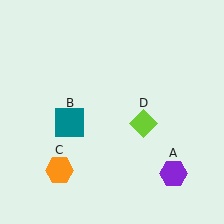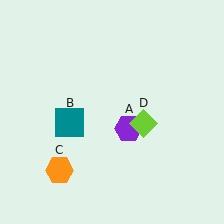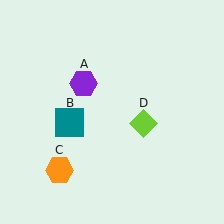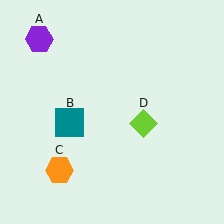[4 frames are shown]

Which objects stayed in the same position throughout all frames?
Teal square (object B) and orange hexagon (object C) and lime diamond (object D) remained stationary.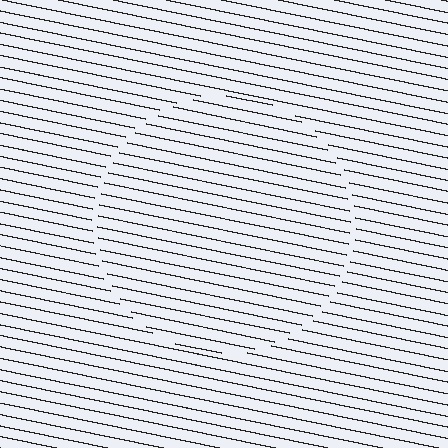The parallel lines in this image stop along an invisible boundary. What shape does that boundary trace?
An illusory circle. The interior of the shape contains the same grating, shifted by half a period — the contour is defined by the phase discontinuity where line-ends from the inner and outer gratings abut.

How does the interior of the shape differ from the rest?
The interior of the shape contains the same grating, shifted by half a period — the contour is defined by the phase discontinuity where line-ends from the inner and outer gratings abut.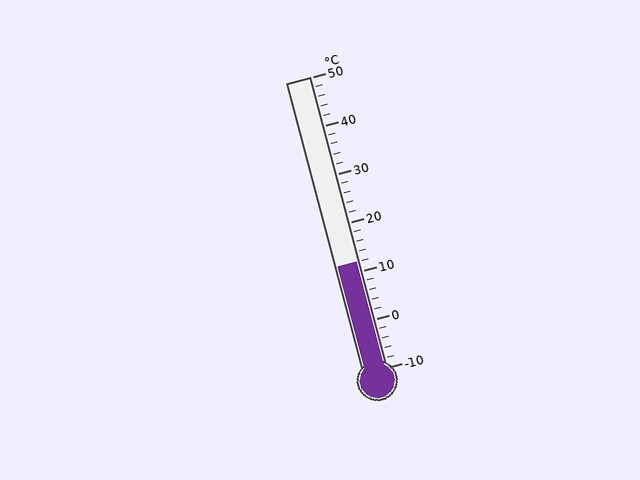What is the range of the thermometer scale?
The thermometer scale ranges from -10°C to 50°C.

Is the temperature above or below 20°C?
The temperature is below 20°C.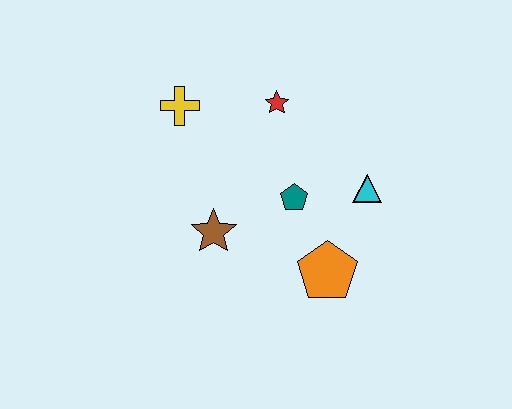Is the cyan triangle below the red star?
Yes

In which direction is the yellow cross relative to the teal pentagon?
The yellow cross is to the left of the teal pentagon.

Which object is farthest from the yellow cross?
The orange pentagon is farthest from the yellow cross.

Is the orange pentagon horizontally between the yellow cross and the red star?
No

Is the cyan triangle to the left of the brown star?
No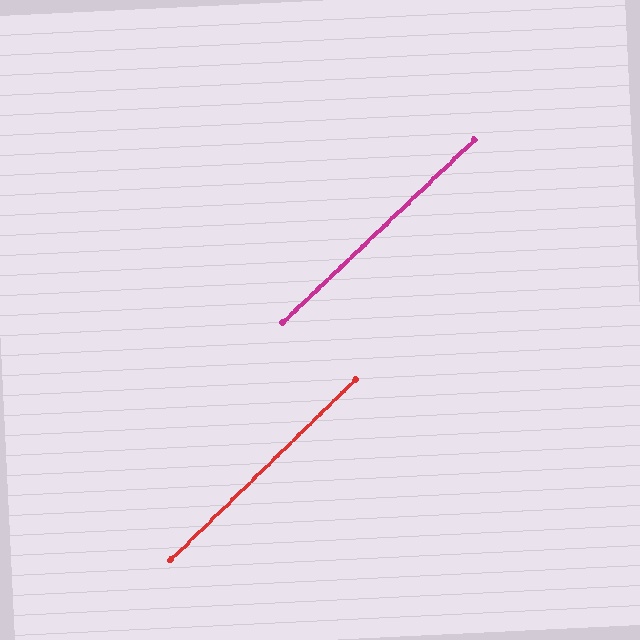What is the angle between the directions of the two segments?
Approximately 1 degree.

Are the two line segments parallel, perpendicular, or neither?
Parallel — their directions differ by only 0.9°.